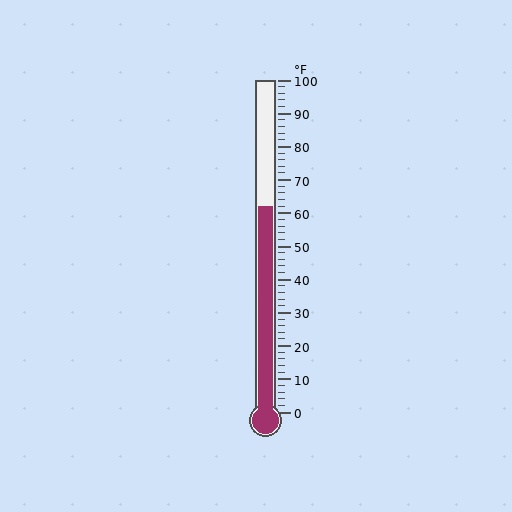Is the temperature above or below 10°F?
The temperature is above 10°F.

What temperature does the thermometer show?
The thermometer shows approximately 62°F.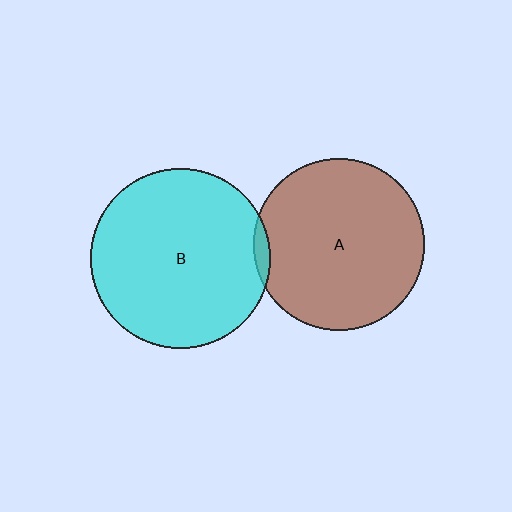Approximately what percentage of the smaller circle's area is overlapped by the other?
Approximately 5%.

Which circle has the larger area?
Circle B (cyan).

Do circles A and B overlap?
Yes.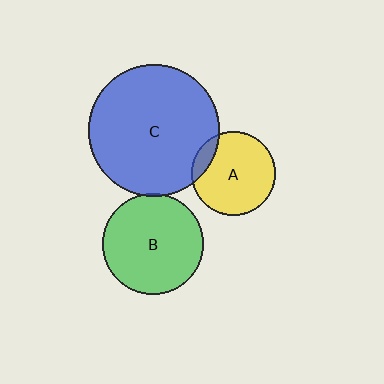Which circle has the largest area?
Circle C (blue).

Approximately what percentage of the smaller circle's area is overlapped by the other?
Approximately 5%.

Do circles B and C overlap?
Yes.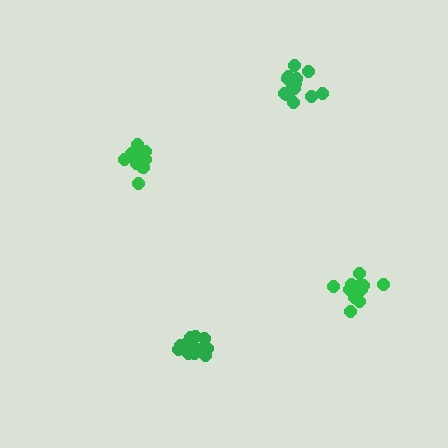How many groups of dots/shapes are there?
There are 4 groups.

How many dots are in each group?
Group 1: 13 dots, Group 2: 14 dots, Group 3: 14 dots, Group 4: 14 dots (55 total).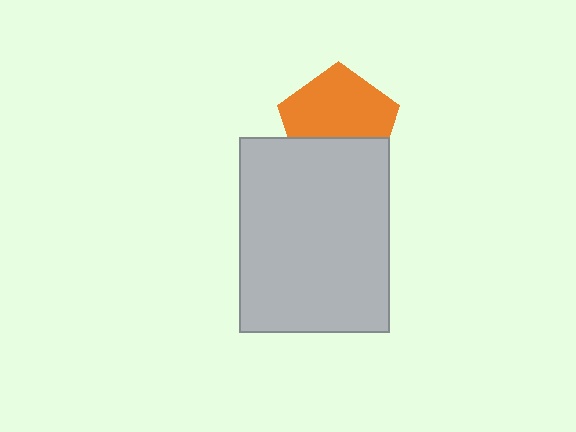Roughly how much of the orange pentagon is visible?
About half of it is visible (roughly 64%).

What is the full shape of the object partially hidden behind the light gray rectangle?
The partially hidden object is an orange pentagon.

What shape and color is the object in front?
The object in front is a light gray rectangle.